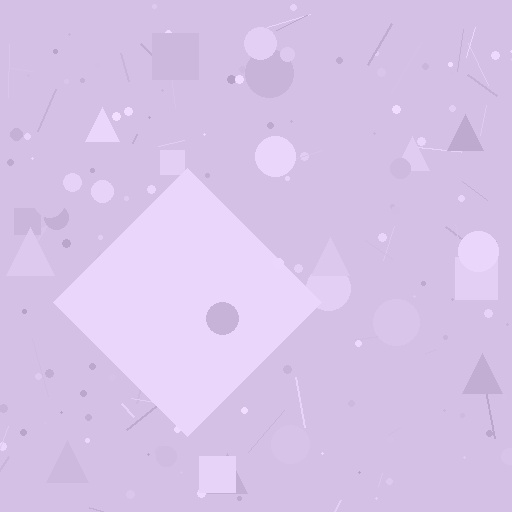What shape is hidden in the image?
A diamond is hidden in the image.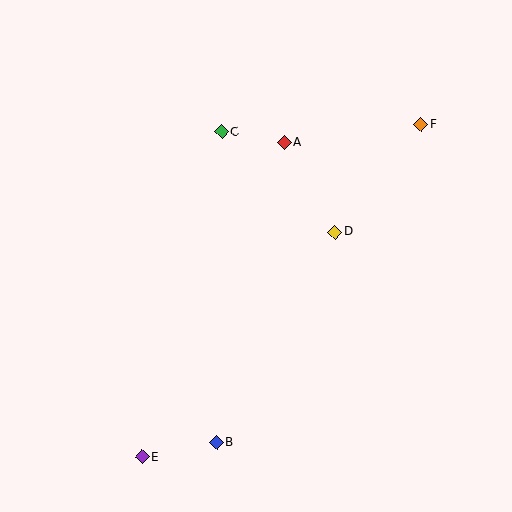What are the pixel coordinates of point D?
Point D is at (335, 232).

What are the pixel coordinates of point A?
Point A is at (284, 143).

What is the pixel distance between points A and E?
The distance between A and E is 345 pixels.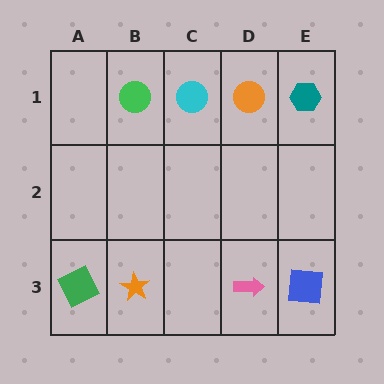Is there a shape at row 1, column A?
No, that cell is empty.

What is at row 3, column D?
A pink arrow.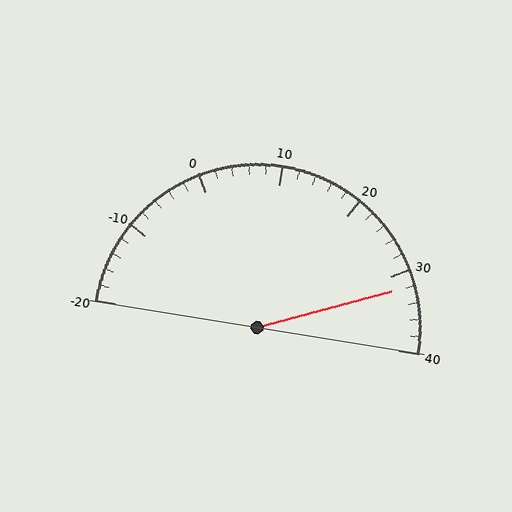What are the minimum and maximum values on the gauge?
The gauge ranges from -20 to 40.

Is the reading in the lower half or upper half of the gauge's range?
The reading is in the upper half of the range (-20 to 40).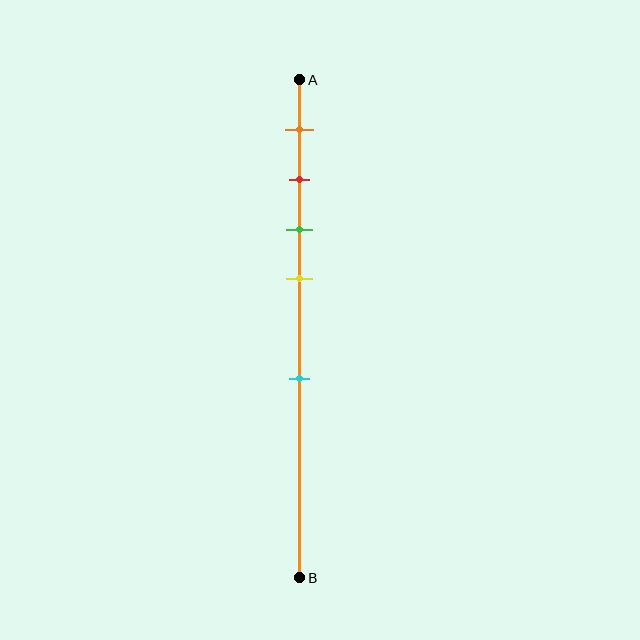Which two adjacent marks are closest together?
The red and green marks are the closest adjacent pair.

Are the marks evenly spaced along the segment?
No, the marks are not evenly spaced.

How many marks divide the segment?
There are 5 marks dividing the segment.